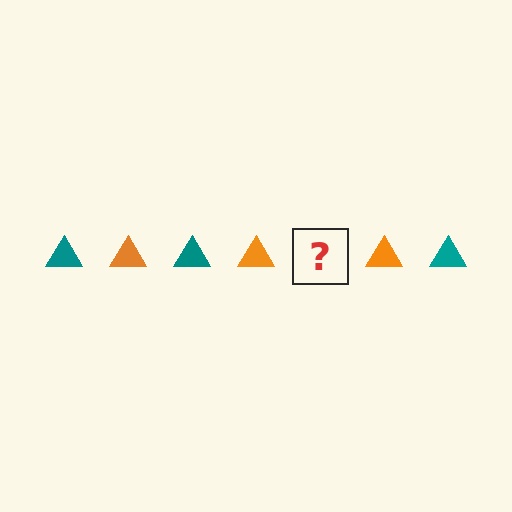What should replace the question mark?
The question mark should be replaced with a teal triangle.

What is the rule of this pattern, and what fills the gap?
The rule is that the pattern cycles through teal, orange triangles. The gap should be filled with a teal triangle.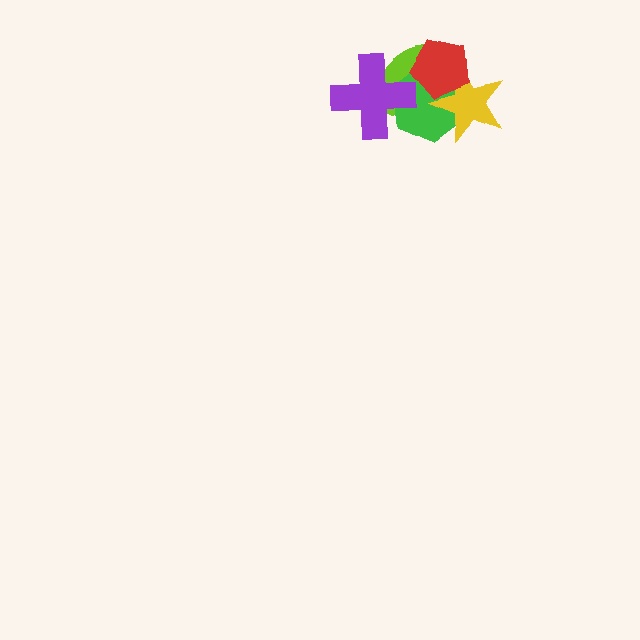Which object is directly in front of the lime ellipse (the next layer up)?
The green hexagon is directly in front of the lime ellipse.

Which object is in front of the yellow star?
The red pentagon is in front of the yellow star.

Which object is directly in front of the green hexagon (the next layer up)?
The purple cross is directly in front of the green hexagon.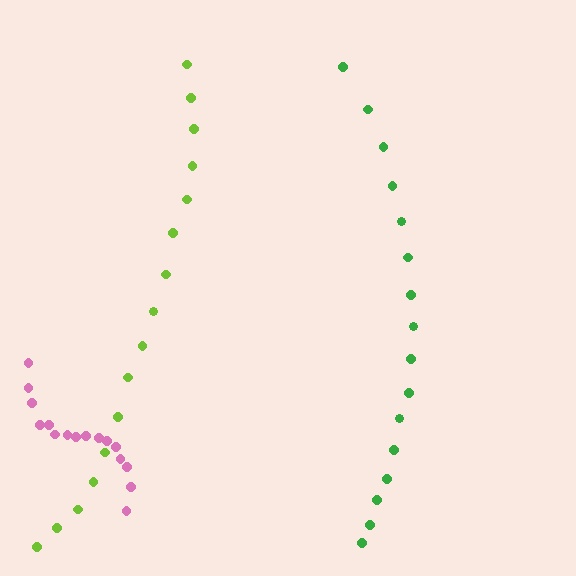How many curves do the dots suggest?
There are 3 distinct paths.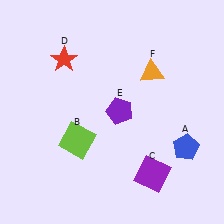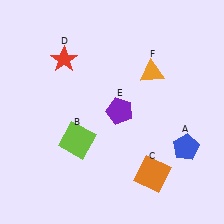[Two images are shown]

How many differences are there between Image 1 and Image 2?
There is 1 difference between the two images.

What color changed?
The square (C) changed from purple in Image 1 to orange in Image 2.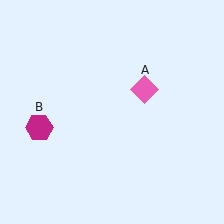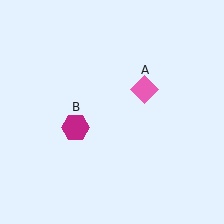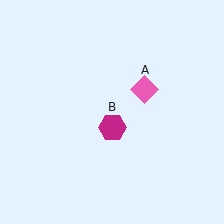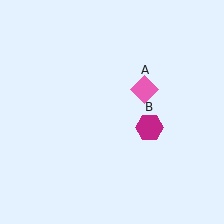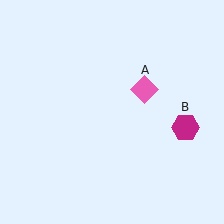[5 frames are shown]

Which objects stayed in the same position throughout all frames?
Pink diamond (object A) remained stationary.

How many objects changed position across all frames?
1 object changed position: magenta hexagon (object B).